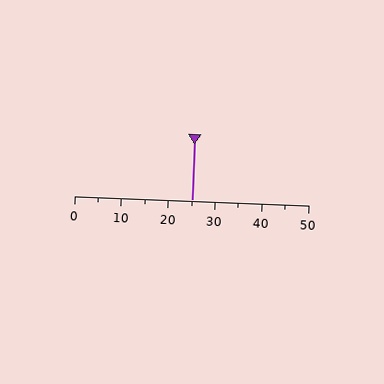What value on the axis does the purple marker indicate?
The marker indicates approximately 25.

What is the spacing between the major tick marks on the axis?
The major ticks are spaced 10 apart.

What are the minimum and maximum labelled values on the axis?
The axis runs from 0 to 50.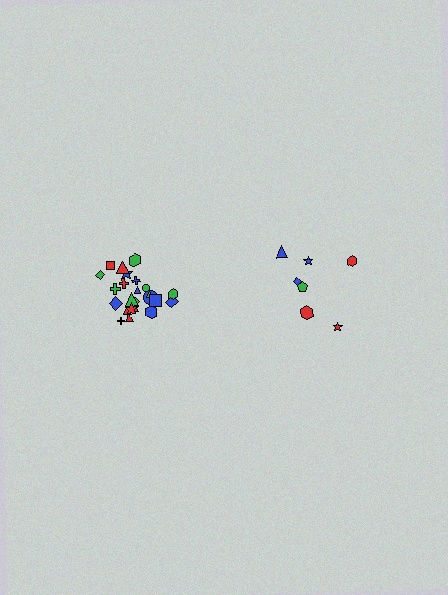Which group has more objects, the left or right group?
The left group.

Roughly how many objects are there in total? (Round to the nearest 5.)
Roughly 30 objects in total.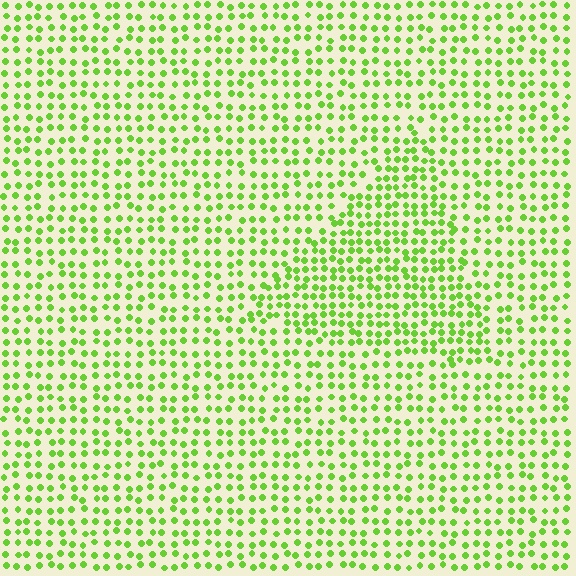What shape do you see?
I see a triangle.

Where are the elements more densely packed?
The elements are more densely packed inside the triangle boundary.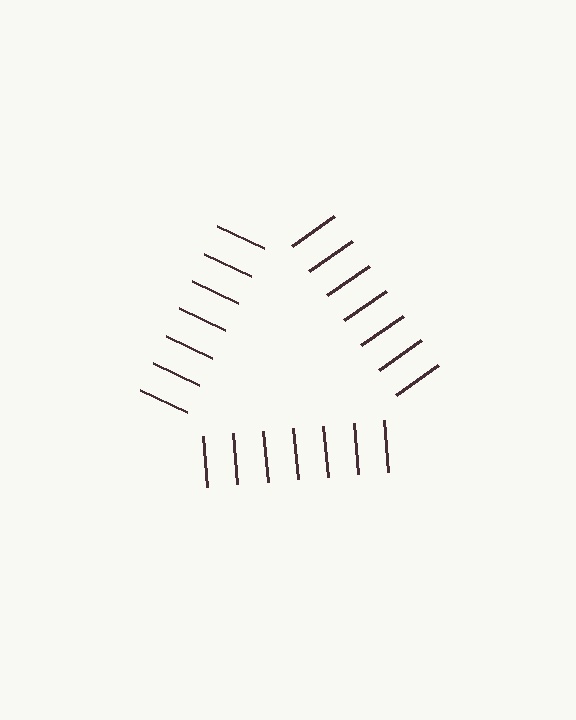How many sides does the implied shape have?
3 sides — the line-ends trace a triangle.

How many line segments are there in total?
21 — 7 along each of the 3 edges.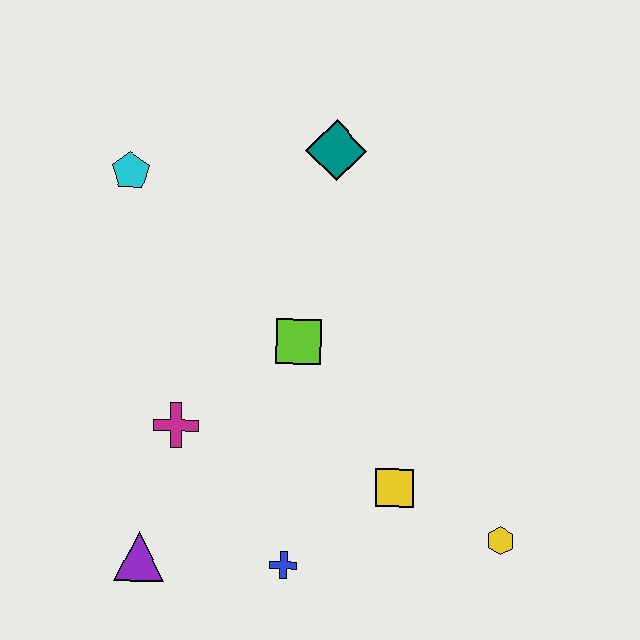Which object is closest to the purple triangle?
The magenta cross is closest to the purple triangle.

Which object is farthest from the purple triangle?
The teal diamond is farthest from the purple triangle.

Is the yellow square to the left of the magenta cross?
No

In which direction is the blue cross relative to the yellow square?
The blue cross is to the left of the yellow square.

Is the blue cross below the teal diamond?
Yes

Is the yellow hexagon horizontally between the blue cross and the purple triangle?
No